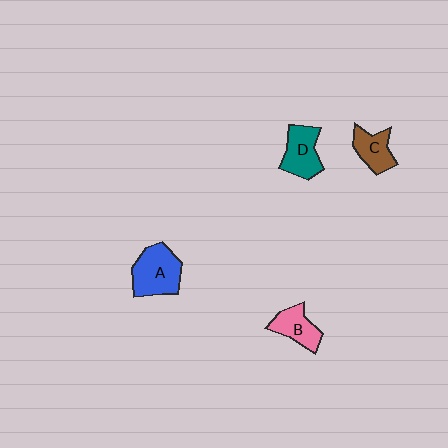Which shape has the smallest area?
Shape C (brown).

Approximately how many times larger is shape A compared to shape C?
Approximately 1.6 times.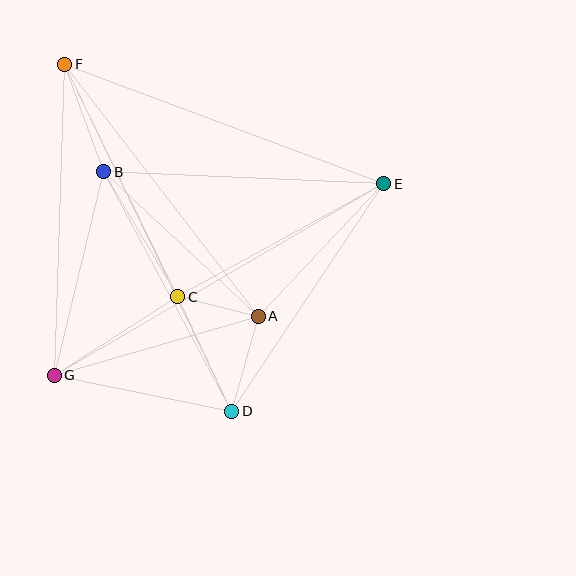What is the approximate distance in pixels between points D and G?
The distance between D and G is approximately 181 pixels.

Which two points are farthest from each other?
Points D and F are farthest from each other.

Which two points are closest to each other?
Points A and C are closest to each other.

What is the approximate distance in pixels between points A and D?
The distance between A and D is approximately 99 pixels.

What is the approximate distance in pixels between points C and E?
The distance between C and E is approximately 235 pixels.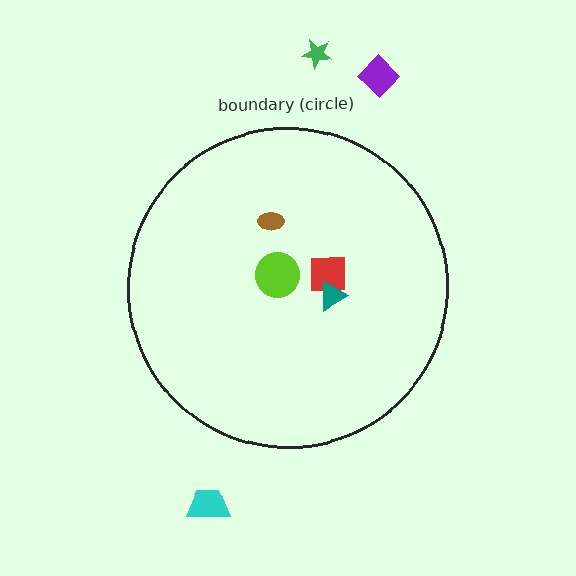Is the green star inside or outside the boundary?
Outside.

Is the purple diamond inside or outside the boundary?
Outside.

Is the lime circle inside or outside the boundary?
Inside.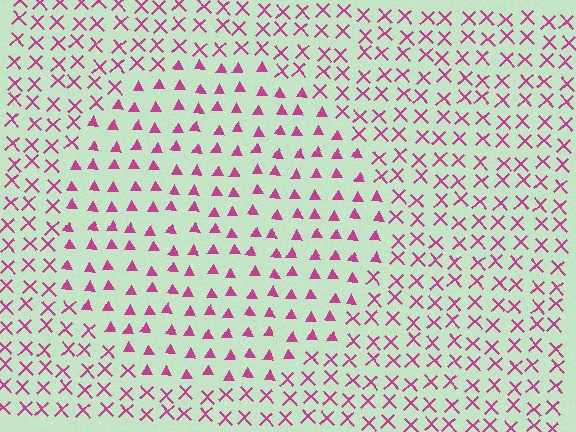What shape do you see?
I see a circle.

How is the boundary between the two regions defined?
The boundary is defined by a change in element shape: triangles inside vs. X marks outside. All elements share the same color and spacing.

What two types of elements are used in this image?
The image uses triangles inside the circle region and X marks outside it.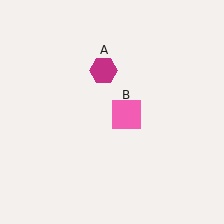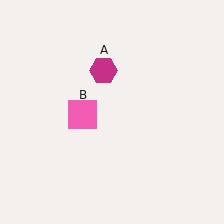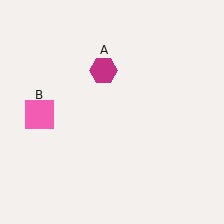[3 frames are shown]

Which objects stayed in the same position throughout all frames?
Magenta hexagon (object A) remained stationary.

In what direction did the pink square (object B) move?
The pink square (object B) moved left.